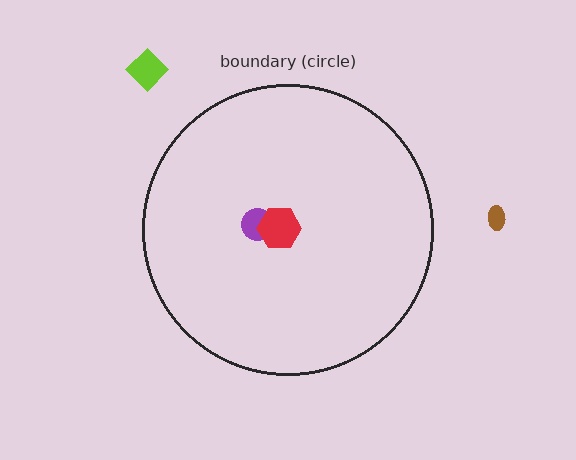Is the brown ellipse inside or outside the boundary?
Outside.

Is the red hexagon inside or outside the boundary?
Inside.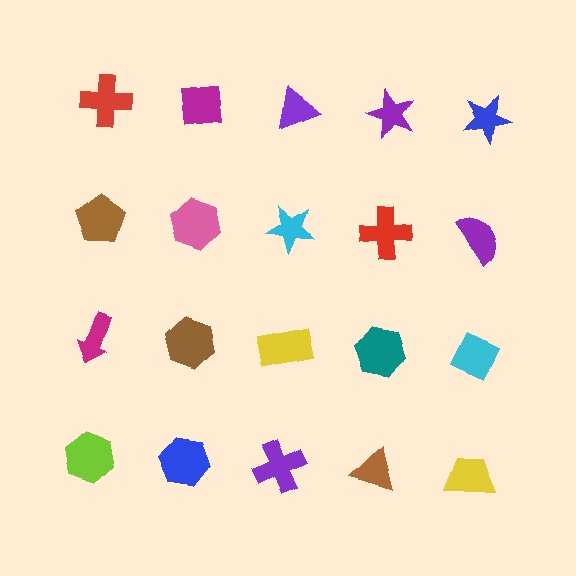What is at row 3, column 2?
A brown hexagon.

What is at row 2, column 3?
A cyan star.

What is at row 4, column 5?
A yellow trapezoid.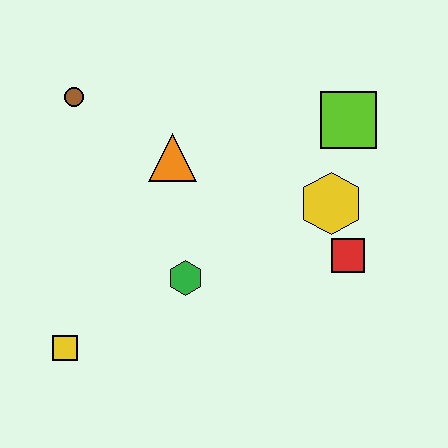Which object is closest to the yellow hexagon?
The red square is closest to the yellow hexagon.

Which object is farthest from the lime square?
The yellow square is farthest from the lime square.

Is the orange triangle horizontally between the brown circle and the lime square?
Yes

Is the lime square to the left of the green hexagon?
No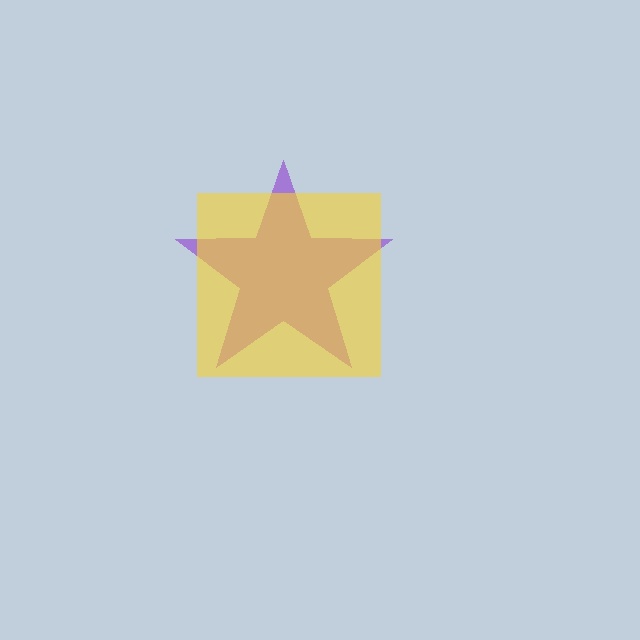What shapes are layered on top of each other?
The layered shapes are: a purple star, a yellow square.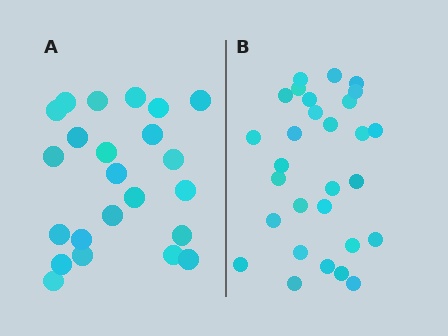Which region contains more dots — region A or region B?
Region B (the right region) has more dots.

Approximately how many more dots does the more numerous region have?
Region B has about 6 more dots than region A.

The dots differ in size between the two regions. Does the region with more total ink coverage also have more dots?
No. Region A has more total ink coverage because its dots are larger, but region B actually contains more individual dots. Total area can be misleading — the number of items is what matters here.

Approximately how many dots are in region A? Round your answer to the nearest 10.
About 20 dots. (The exact count is 23, which rounds to 20.)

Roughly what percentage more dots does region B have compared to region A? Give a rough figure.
About 25% more.